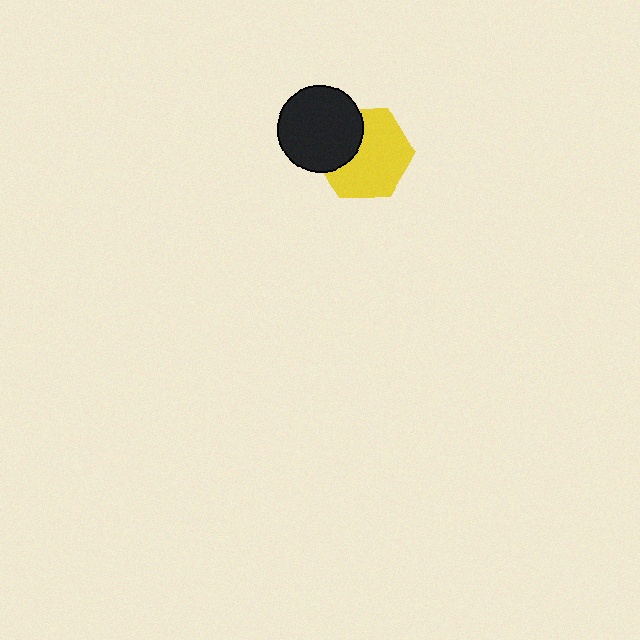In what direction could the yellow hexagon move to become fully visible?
The yellow hexagon could move toward the lower-right. That would shift it out from behind the black circle entirely.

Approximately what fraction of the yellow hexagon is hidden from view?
Roughly 32% of the yellow hexagon is hidden behind the black circle.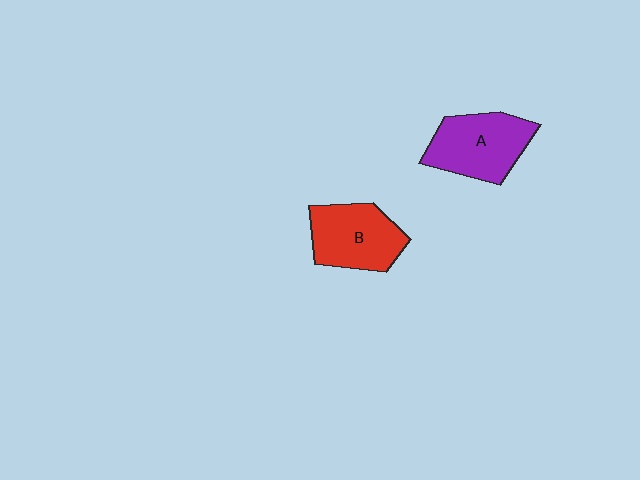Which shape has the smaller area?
Shape B (red).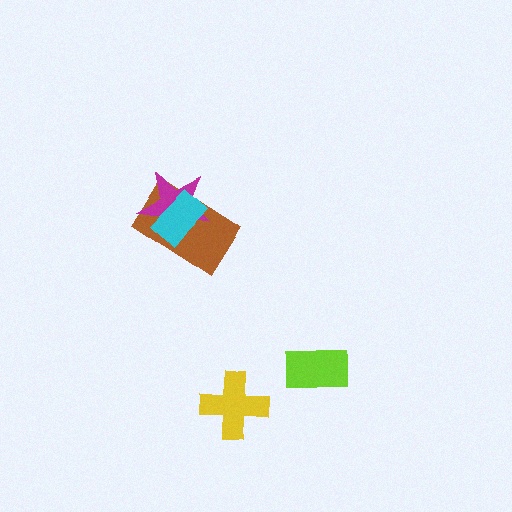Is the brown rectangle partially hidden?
Yes, it is partially covered by another shape.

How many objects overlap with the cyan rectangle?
2 objects overlap with the cyan rectangle.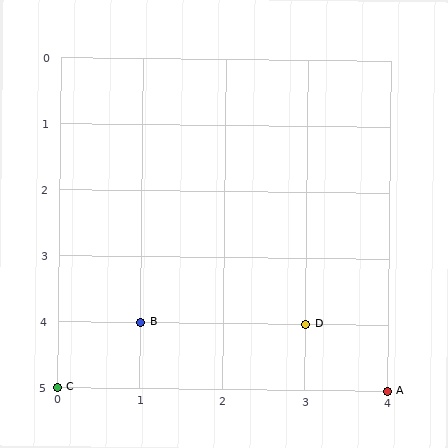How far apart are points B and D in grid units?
Points B and D are 2 columns apart.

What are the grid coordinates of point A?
Point A is at grid coordinates (4, 5).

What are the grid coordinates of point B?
Point B is at grid coordinates (1, 4).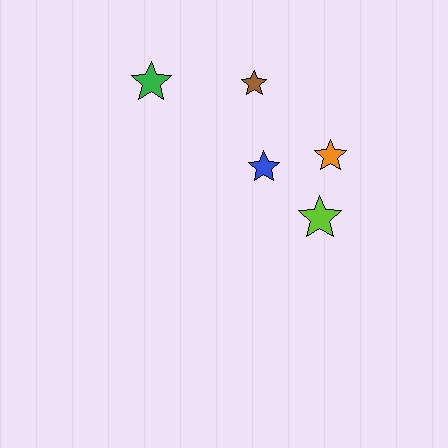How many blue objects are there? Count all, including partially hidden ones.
There is 1 blue object.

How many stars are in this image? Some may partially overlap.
There are 5 stars.